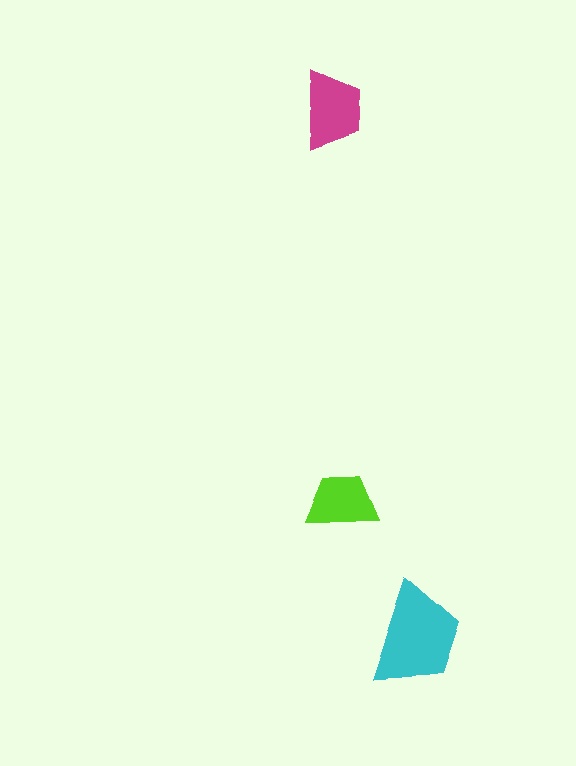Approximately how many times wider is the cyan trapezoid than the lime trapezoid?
About 1.5 times wider.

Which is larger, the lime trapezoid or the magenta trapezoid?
The magenta one.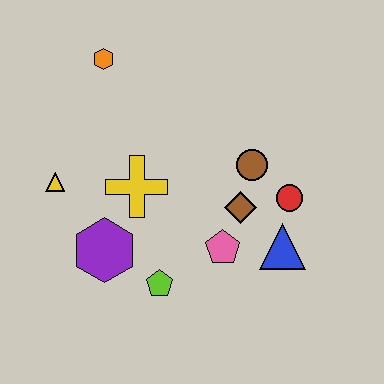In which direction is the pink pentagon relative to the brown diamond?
The pink pentagon is below the brown diamond.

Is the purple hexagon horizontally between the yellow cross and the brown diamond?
No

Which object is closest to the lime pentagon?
The purple hexagon is closest to the lime pentagon.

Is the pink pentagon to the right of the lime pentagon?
Yes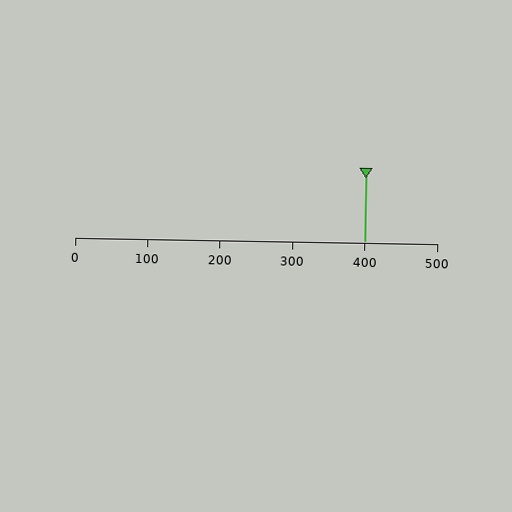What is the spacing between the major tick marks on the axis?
The major ticks are spaced 100 apart.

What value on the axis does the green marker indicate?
The marker indicates approximately 400.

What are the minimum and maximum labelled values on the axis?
The axis runs from 0 to 500.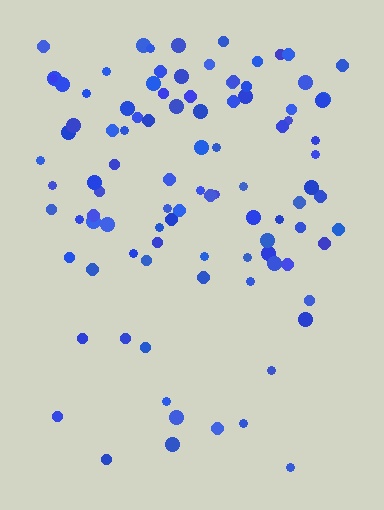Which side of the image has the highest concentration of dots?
The top.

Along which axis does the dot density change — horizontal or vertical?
Vertical.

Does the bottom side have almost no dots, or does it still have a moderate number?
Still a moderate number, just noticeably fewer than the top.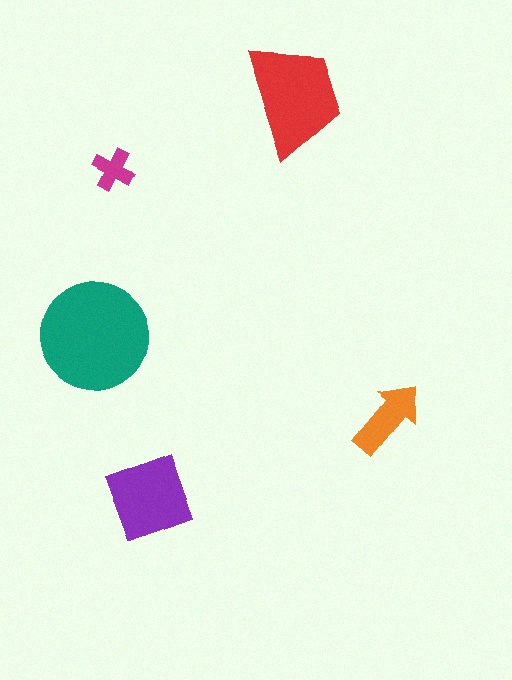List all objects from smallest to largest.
The magenta cross, the orange arrow, the purple square, the red trapezoid, the teal circle.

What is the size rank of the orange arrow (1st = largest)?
4th.